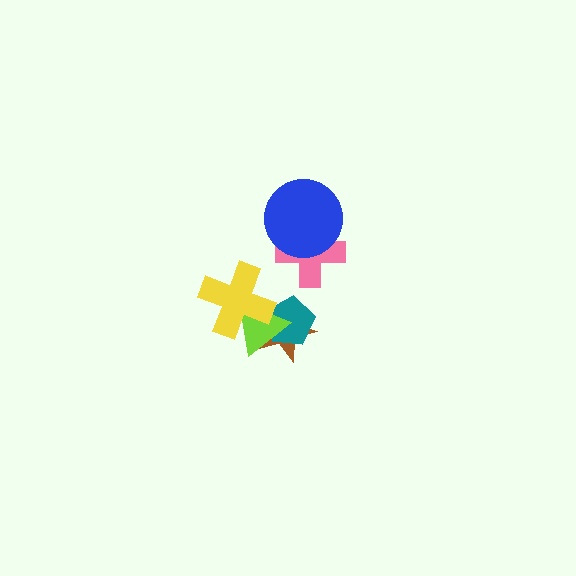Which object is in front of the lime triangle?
The yellow cross is in front of the lime triangle.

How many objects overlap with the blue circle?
1 object overlaps with the blue circle.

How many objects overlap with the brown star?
3 objects overlap with the brown star.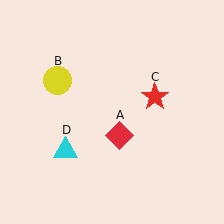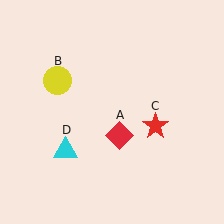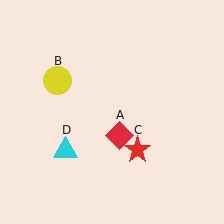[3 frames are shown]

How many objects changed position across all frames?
1 object changed position: red star (object C).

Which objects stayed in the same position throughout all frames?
Red diamond (object A) and yellow circle (object B) and cyan triangle (object D) remained stationary.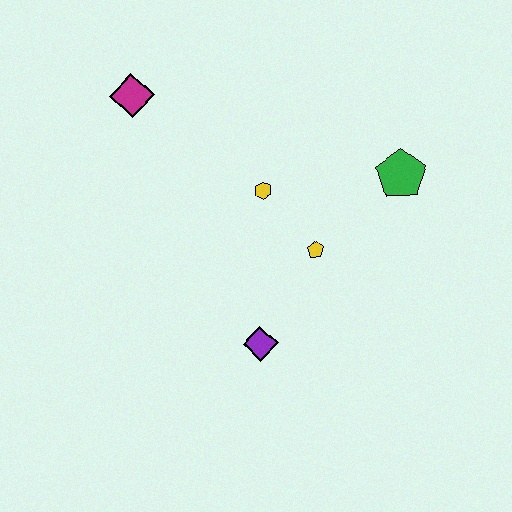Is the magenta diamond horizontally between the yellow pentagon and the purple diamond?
No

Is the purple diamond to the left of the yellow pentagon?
Yes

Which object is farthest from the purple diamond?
The magenta diamond is farthest from the purple diamond.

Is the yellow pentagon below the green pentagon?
Yes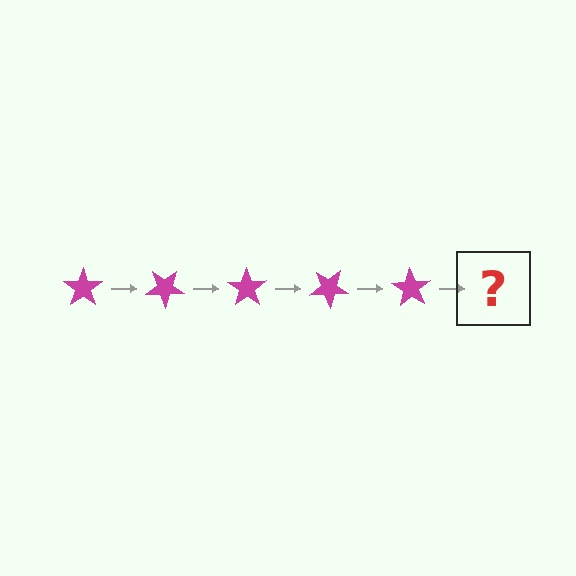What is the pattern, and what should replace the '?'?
The pattern is that the star rotates 35 degrees each step. The '?' should be a magenta star rotated 175 degrees.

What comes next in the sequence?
The next element should be a magenta star rotated 175 degrees.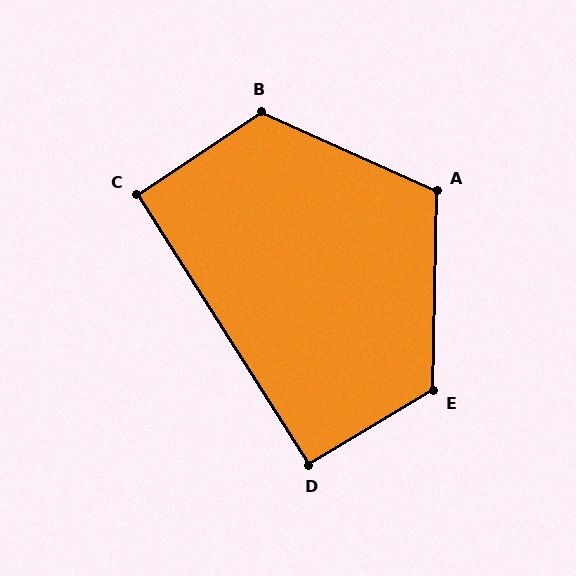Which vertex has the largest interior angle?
B, at approximately 122 degrees.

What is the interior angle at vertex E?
Approximately 122 degrees (obtuse).